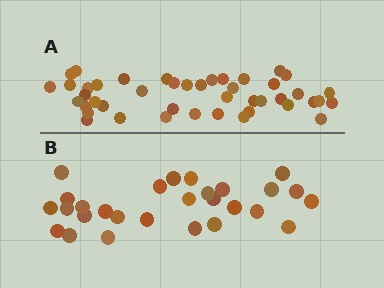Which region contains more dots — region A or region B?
Region A (the top region) has more dots.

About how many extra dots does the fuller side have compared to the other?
Region A has approximately 15 more dots than region B.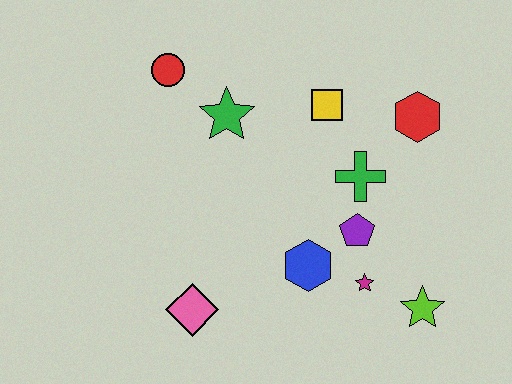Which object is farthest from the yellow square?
The pink diamond is farthest from the yellow square.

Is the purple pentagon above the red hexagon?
No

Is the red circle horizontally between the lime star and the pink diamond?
No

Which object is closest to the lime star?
The magenta star is closest to the lime star.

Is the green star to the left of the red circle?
No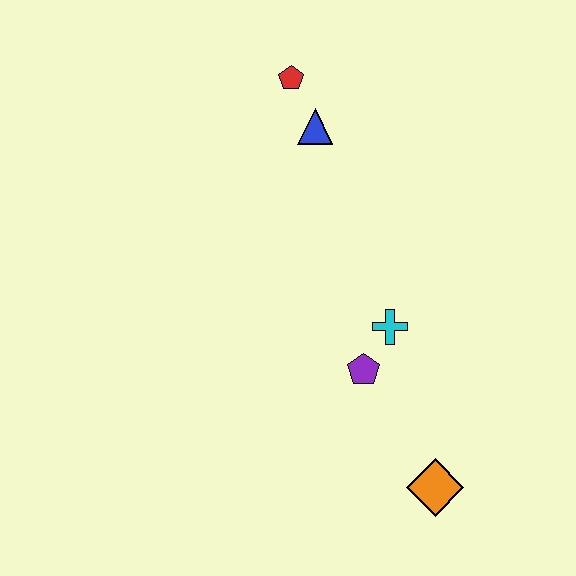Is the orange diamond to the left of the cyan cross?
No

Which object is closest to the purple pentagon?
The cyan cross is closest to the purple pentagon.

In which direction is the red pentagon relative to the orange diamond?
The red pentagon is above the orange diamond.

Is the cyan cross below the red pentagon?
Yes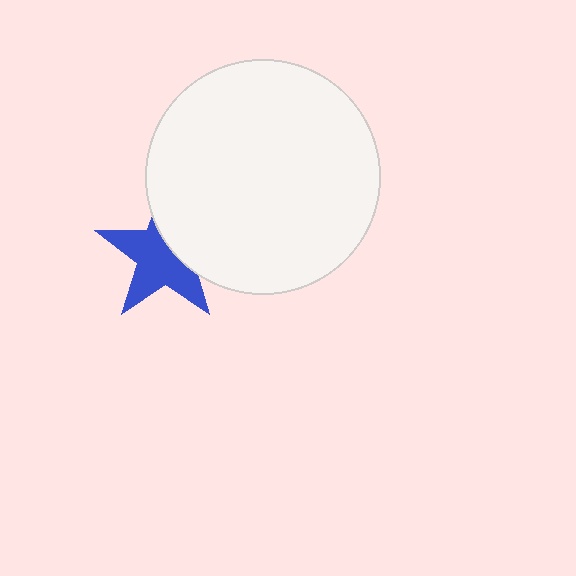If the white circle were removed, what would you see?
You would see the complete blue star.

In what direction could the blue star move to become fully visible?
The blue star could move left. That would shift it out from behind the white circle entirely.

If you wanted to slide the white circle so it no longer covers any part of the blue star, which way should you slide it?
Slide it right — that is the most direct way to separate the two shapes.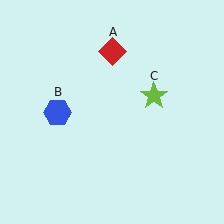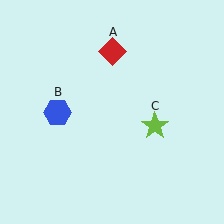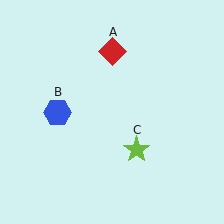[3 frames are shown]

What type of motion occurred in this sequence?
The lime star (object C) rotated clockwise around the center of the scene.